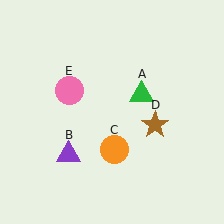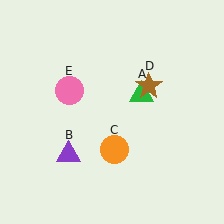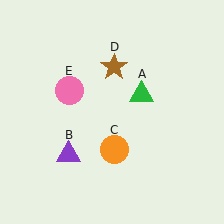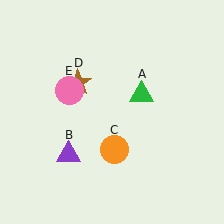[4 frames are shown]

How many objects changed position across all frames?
1 object changed position: brown star (object D).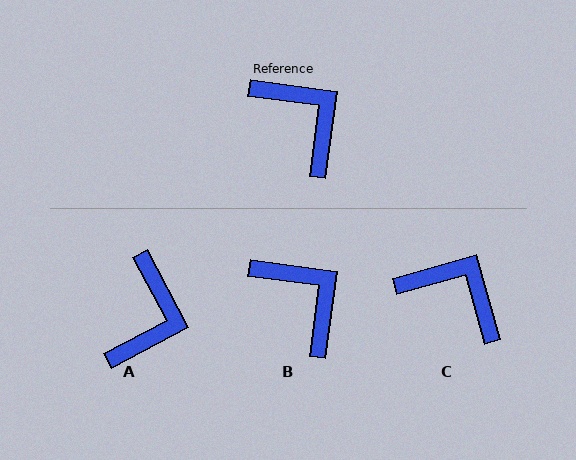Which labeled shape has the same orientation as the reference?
B.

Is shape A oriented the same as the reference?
No, it is off by about 55 degrees.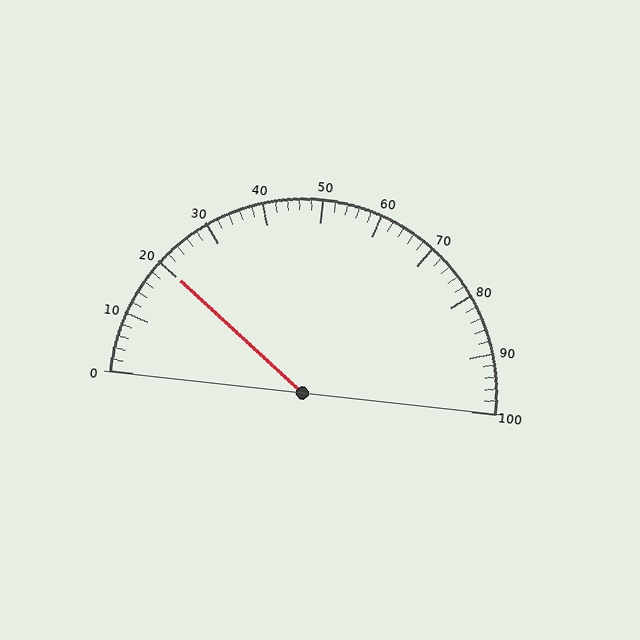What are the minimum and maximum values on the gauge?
The gauge ranges from 0 to 100.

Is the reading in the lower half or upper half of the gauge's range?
The reading is in the lower half of the range (0 to 100).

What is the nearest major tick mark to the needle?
The nearest major tick mark is 20.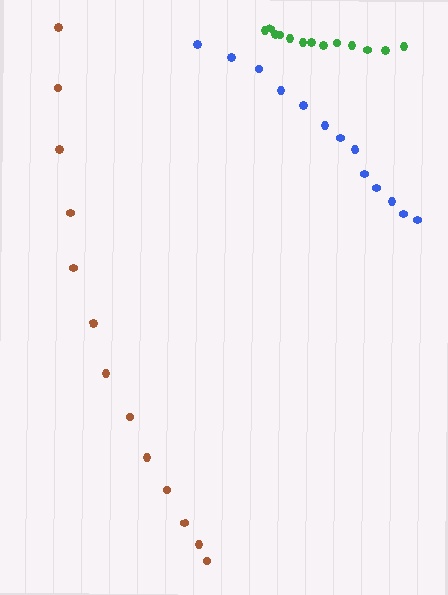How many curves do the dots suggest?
There are 3 distinct paths.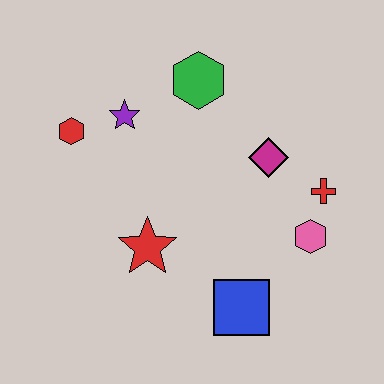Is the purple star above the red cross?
Yes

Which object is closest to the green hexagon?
The purple star is closest to the green hexagon.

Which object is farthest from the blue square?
The red hexagon is farthest from the blue square.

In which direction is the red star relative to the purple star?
The red star is below the purple star.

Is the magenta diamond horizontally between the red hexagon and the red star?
No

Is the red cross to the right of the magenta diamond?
Yes